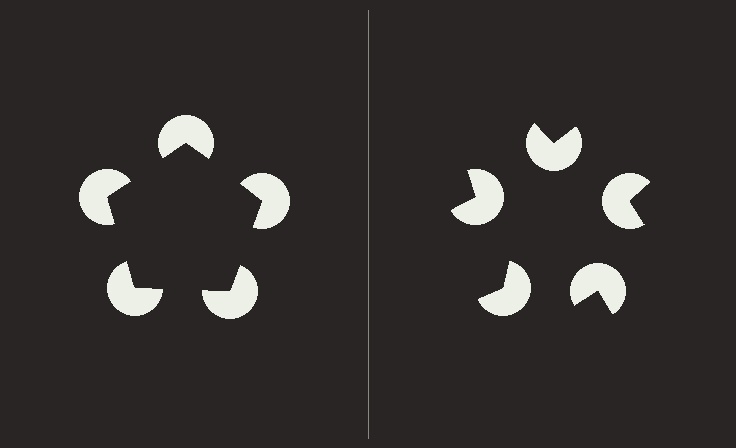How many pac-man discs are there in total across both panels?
10 — 5 on each side.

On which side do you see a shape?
An illusory pentagon appears on the left side. On the right side the wedge cuts are rotated, so no coherent shape forms.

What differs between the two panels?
The pac-man discs are positioned identically on both sides; only the wedge orientations differ. On the left they align to a pentagon; on the right they are misaligned.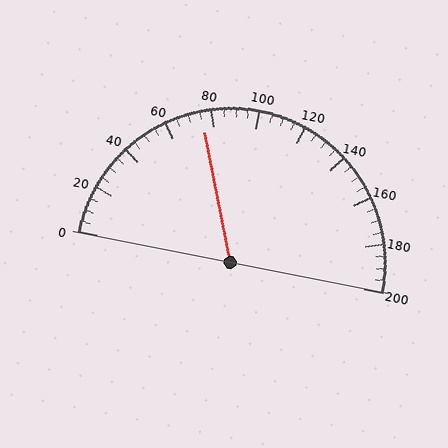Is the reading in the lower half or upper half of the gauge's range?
The reading is in the lower half of the range (0 to 200).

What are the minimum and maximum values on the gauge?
The gauge ranges from 0 to 200.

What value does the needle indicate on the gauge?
The needle indicates approximately 75.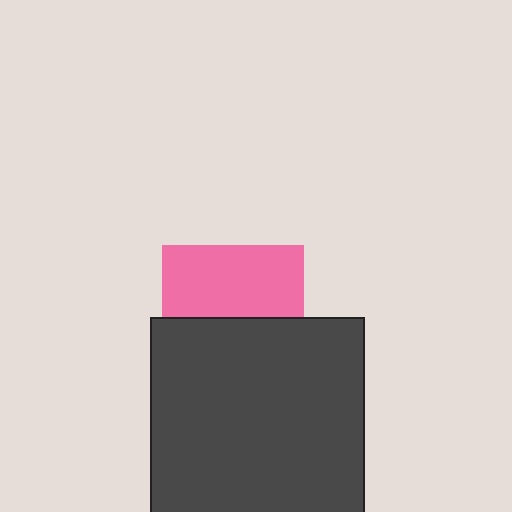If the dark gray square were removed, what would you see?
You would see the complete pink square.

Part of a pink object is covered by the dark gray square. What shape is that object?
It is a square.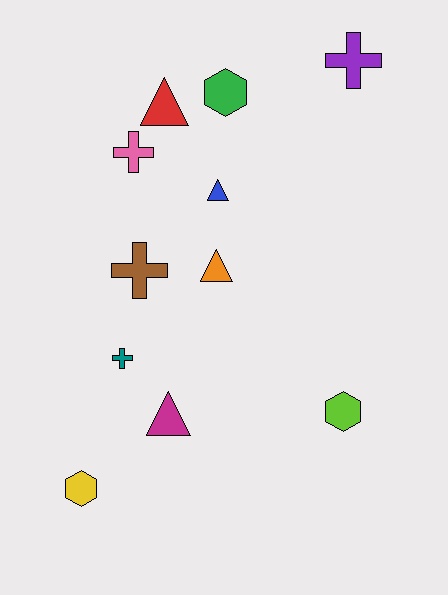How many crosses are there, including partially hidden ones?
There are 4 crosses.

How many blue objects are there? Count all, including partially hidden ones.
There is 1 blue object.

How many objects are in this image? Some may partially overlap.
There are 11 objects.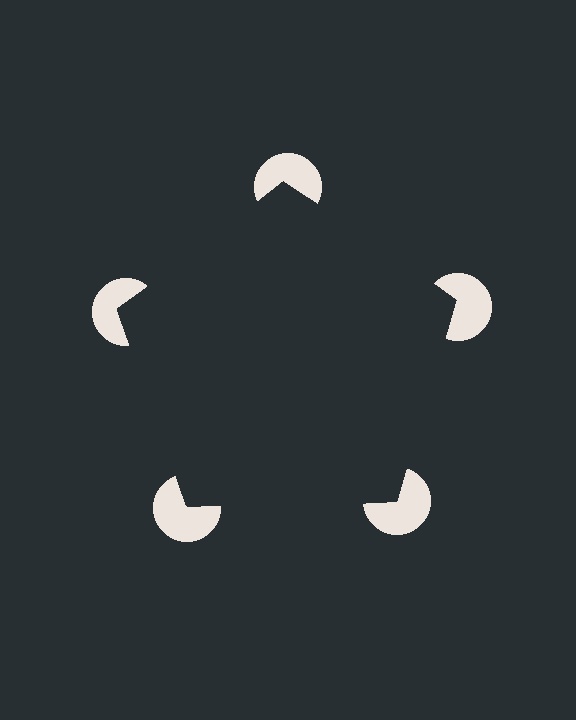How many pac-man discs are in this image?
There are 5 — one at each vertex of the illusory pentagon.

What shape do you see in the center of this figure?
An illusory pentagon — its edges are inferred from the aligned wedge cuts in the pac-man discs, not physically drawn.